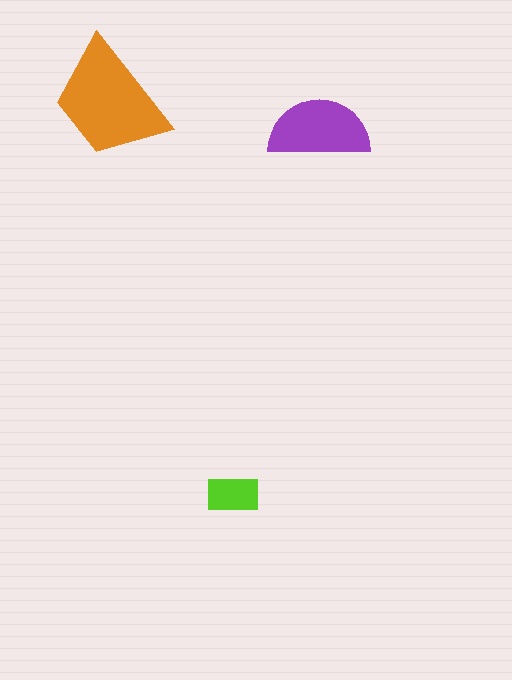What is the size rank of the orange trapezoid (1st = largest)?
1st.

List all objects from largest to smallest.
The orange trapezoid, the purple semicircle, the lime rectangle.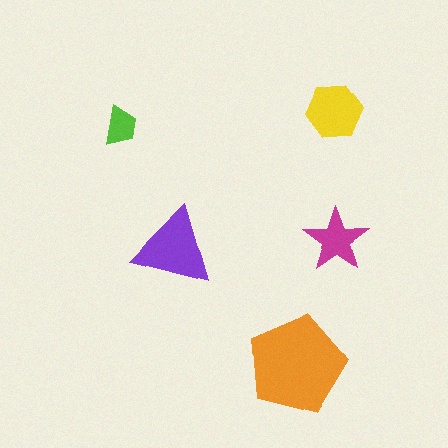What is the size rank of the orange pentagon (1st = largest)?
1st.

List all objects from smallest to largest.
The lime trapezoid, the magenta star, the yellow hexagon, the purple triangle, the orange pentagon.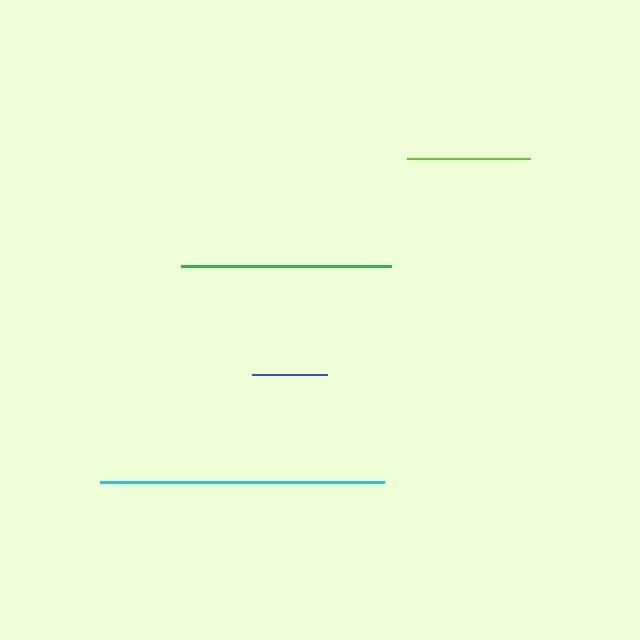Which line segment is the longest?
The cyan line is the longest at approximately 284 pixels.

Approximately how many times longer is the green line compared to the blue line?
The green line is approximately 2.8 times the length of the blue line.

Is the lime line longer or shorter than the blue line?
The lime line is longer than the blue line.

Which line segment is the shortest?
The blue line is the shortest at approximately 75 pixels.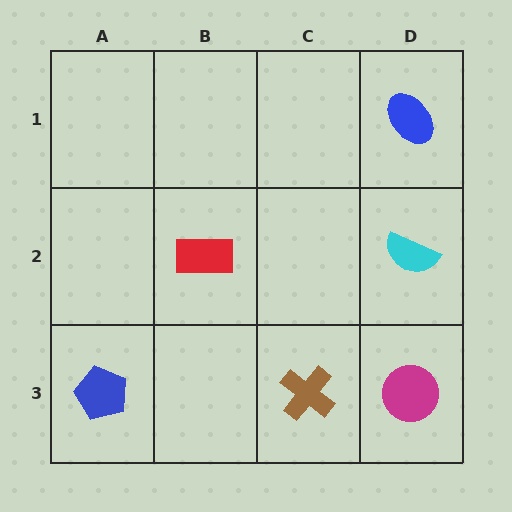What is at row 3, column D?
A magenta circle.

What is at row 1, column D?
A blue ellipse.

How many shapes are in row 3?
3 shapes.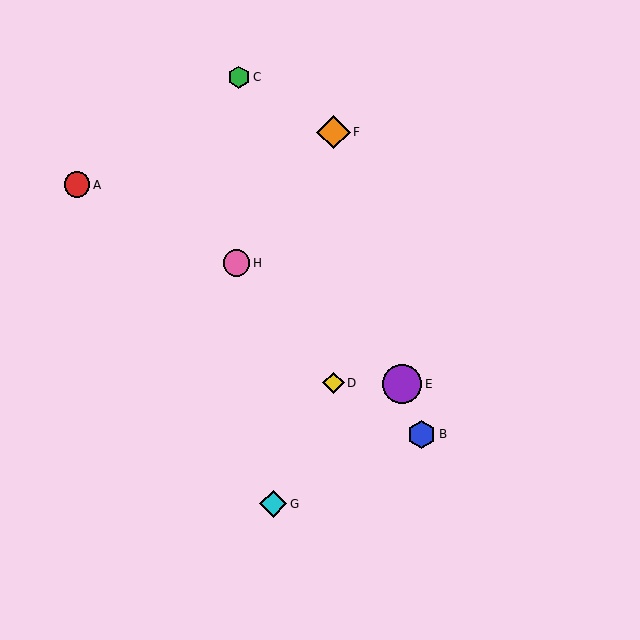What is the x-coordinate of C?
Object C is at x≈239.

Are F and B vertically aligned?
No, F is at x≈333 and B is at x≈422.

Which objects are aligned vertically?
Objects D, F are aligned vertically.